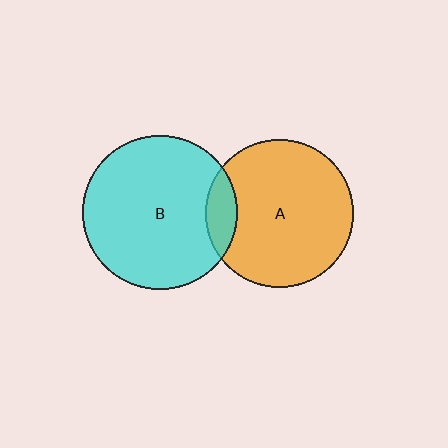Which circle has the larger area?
Circle B (cyan).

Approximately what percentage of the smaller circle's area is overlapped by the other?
Approximately 10%.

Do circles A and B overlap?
Yes.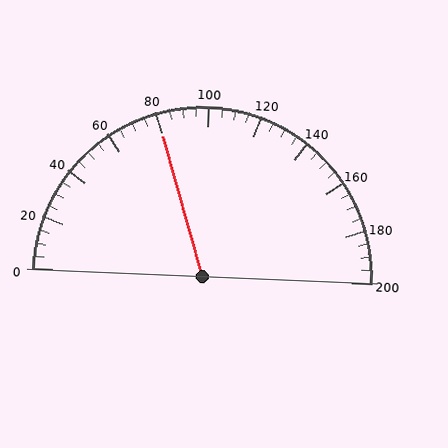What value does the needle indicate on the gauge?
The needle indicates approximately 80.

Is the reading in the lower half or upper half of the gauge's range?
The reading is in the lower half of the range (0 to 200).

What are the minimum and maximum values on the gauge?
The gauge ranges from 0 to 200.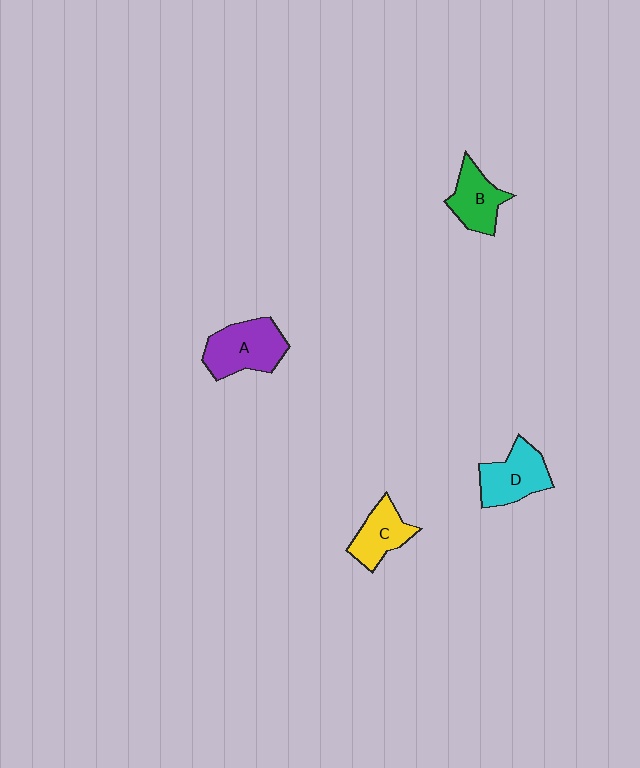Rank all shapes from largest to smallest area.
From largest to smallest: A (purple), D (cyan), B (green), C (yellow).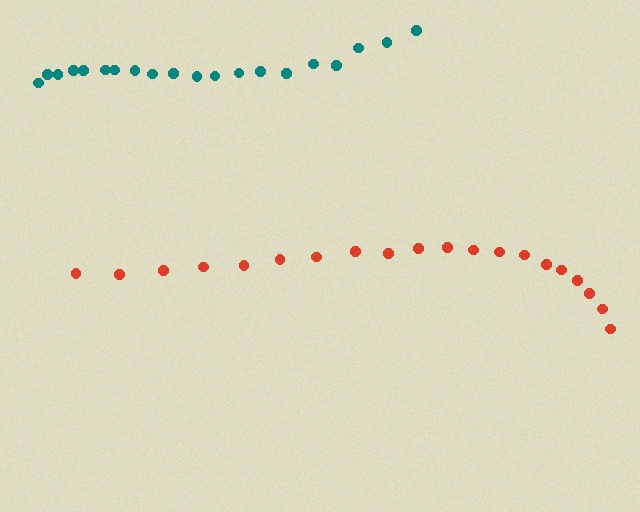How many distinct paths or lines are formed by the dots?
There are 2 distinct paths.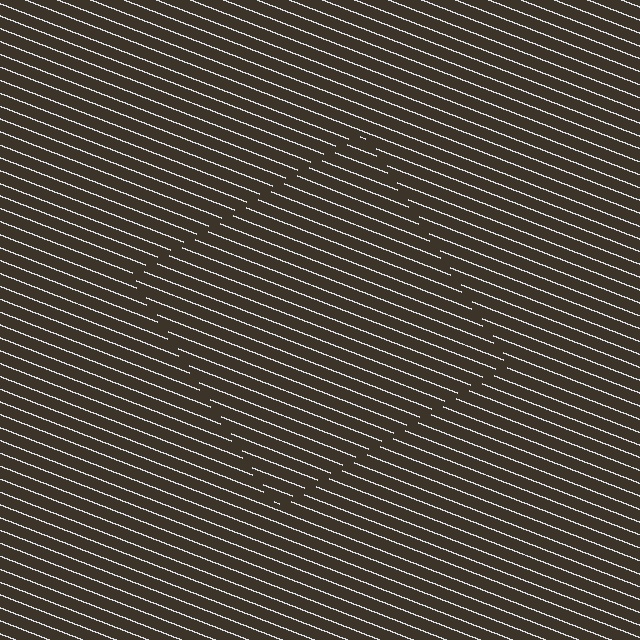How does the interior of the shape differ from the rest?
The interior of the shape contains the same grating, shifted by half a period — the contour is defined by the phase discontinuity where line-ends from the inner and outer gratings abut.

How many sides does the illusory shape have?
4 sides — the line-ends trace a square.